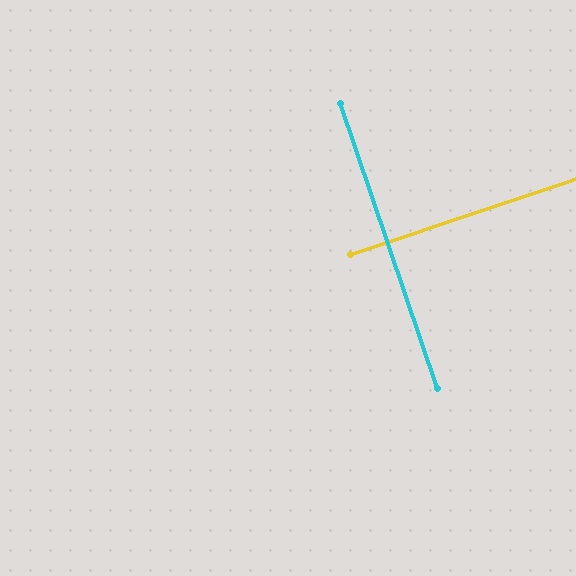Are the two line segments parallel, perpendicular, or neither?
Perpendicular — they meet at approximately 90°.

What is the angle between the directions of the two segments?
Approximately 90 degrees.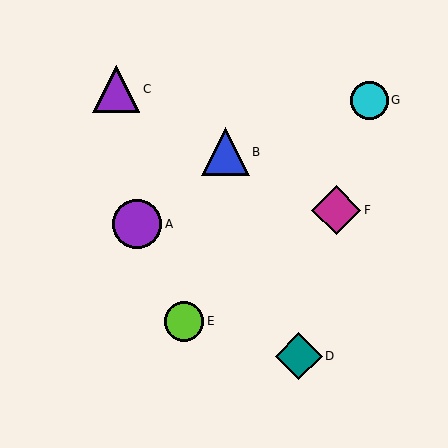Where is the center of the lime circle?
The center of the lime circle is at (184, 321).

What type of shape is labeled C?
Shape C is a purple triangle.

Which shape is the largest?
The purple circle (labeled A) is the largest.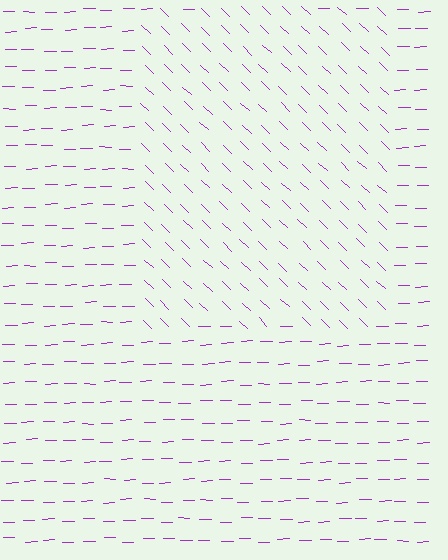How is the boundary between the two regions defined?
The boundary is defined purely by a change in line orientation (approximately 45 degrees difference). All lines are the same color and thickness.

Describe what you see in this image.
The image is filled with small purple line segments. A rectangle region in the image has lines oriented differently from the surrounding lines, creating a visible texture boundary.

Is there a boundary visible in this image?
Yes, there is a texture boundary formed by a change in line orientation.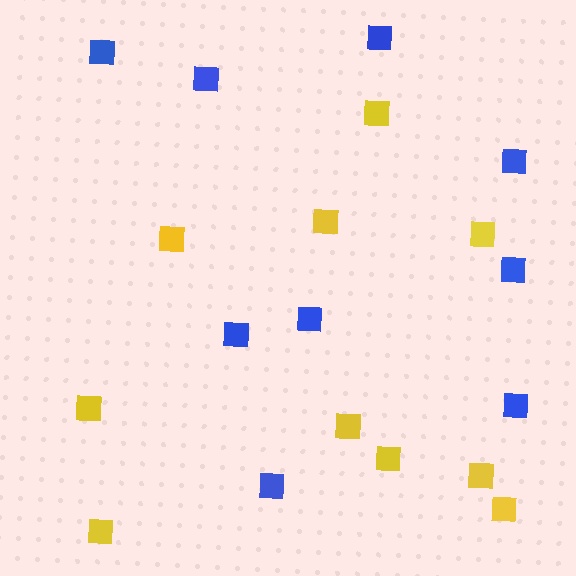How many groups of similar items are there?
There are 2 groups: one group of yellow squares (10) and one group of blue squares (9).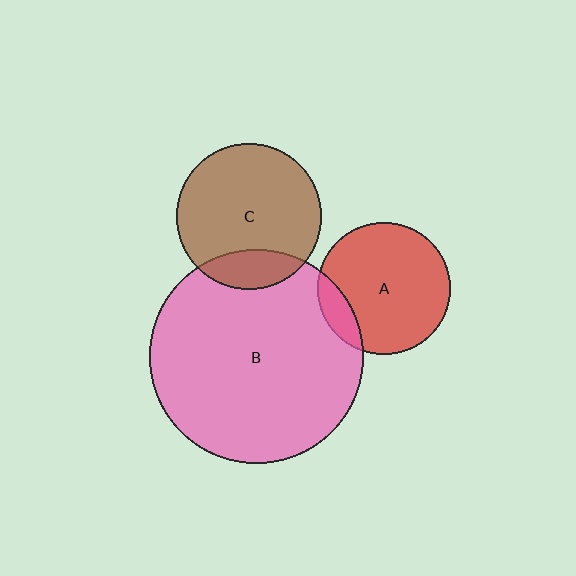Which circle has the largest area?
Circle B (pink).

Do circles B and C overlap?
Yes.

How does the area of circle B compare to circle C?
Approximately 2.2 times.